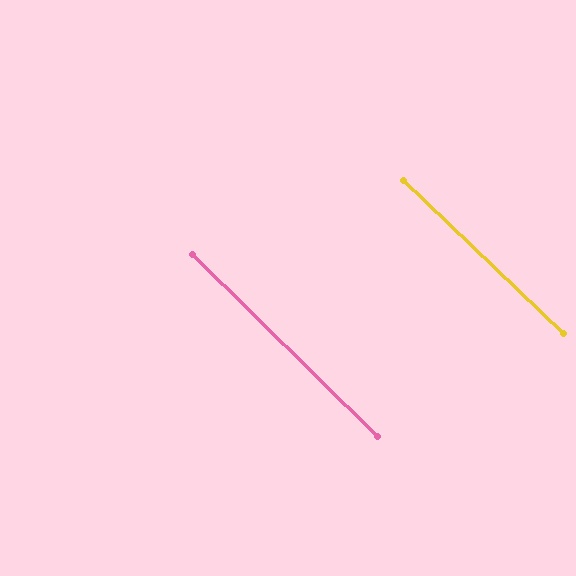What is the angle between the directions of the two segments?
Approximately 1 degree.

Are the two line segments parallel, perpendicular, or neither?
Parallel — their directions differ by only 0.8°.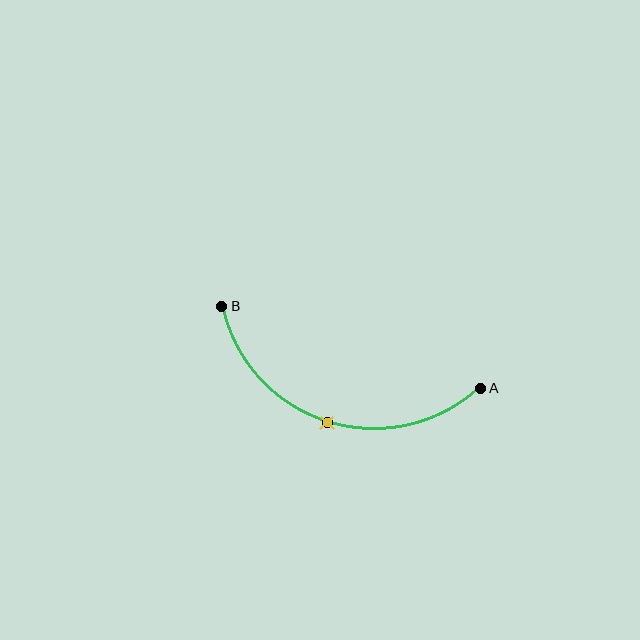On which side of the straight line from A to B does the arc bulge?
The arc bulges below the straight line connecting A and B.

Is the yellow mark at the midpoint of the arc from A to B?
Yes. The yellow mark lies on the arc at equal arc-length from both A and B — it is the arc midpoint.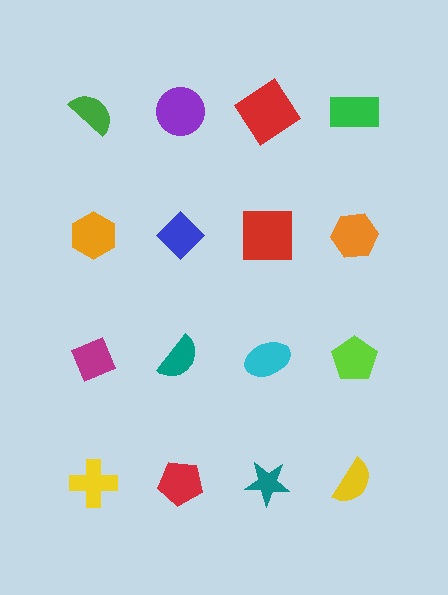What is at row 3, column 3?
A cyan ellipse.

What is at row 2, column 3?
A red square.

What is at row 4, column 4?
A yellow semicircle.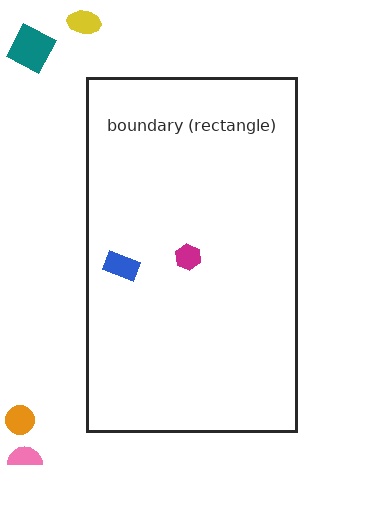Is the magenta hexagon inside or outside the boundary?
Inside.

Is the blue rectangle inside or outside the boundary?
Inside.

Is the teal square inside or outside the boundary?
Outside.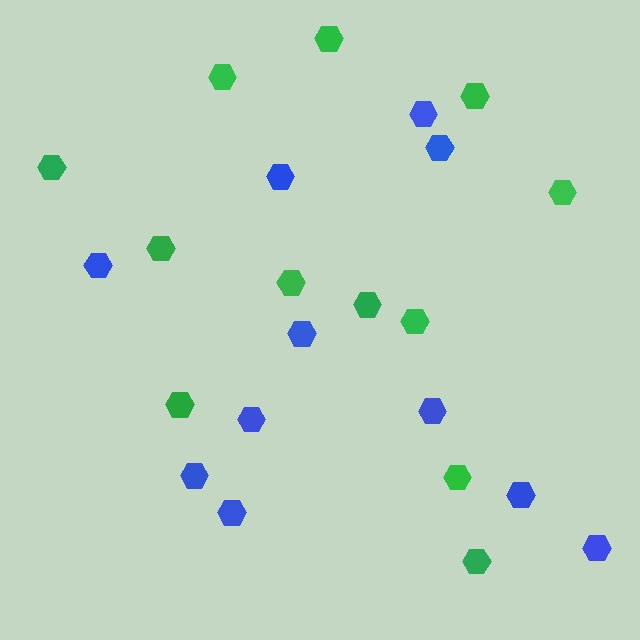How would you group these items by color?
There are 2 groups: one group of green hexagons (12) and one group of blue hexagons (11).